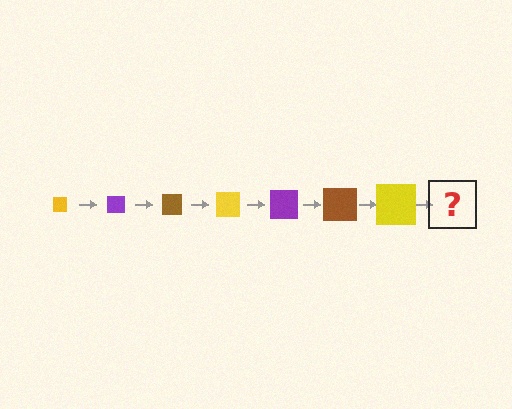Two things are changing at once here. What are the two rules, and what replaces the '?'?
The two rules are that the square grows larger each step and the color cycles through yellow, purple, and brown. The '?' should be a purple square, larger than the previous one.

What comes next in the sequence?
The next element should be a purple square, larger than the previous one.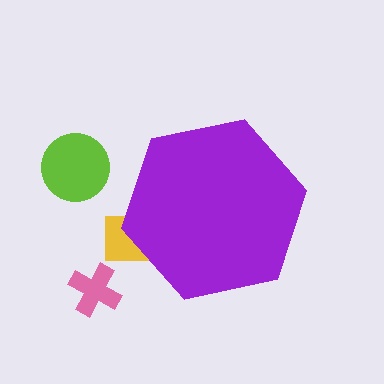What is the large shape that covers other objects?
A purple hexagon.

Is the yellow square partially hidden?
Yes, the yellow square is partially hidden behind the purple hexagon.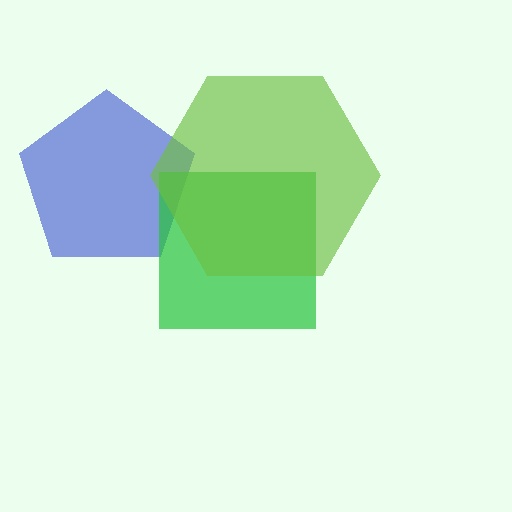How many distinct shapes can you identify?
There are 3 distinct shapes: a blue pentagon, a green square, a lime hexagon.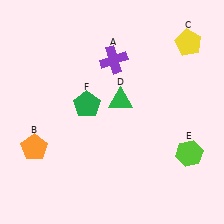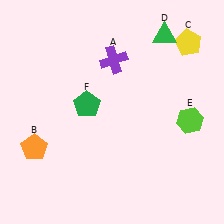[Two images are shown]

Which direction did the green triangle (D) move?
The green triangle (D) moved up.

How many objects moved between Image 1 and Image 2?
2 objects moved between the two images.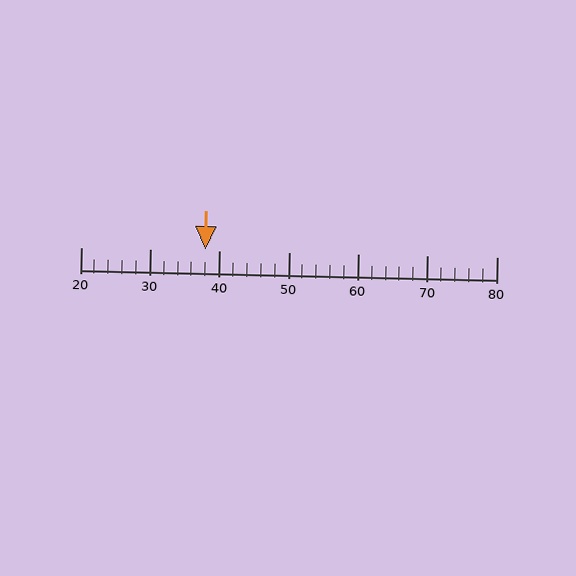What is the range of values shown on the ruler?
The ruler shows values from 20 to 80.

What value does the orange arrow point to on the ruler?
The orange arrow points to approximately 38.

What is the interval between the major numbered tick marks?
The major tick marks are spaced 10 units apart.